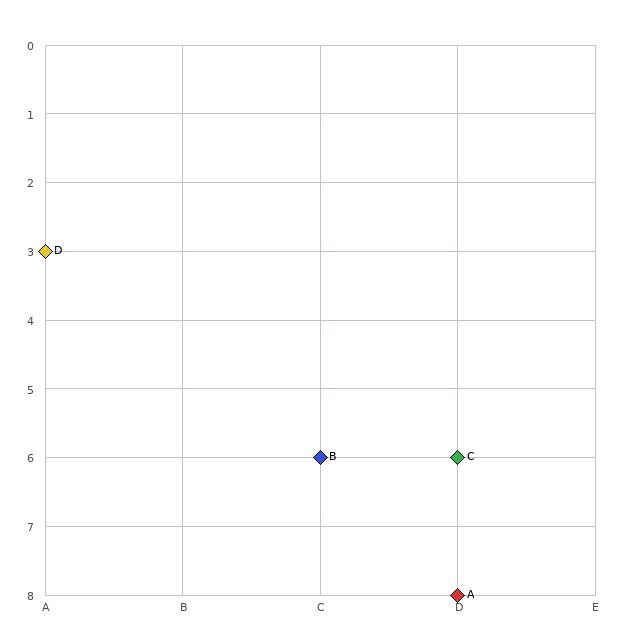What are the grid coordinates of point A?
Point A is at grid coordinates (D, 8).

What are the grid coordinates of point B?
Point B is at grid coordinates (C, 6).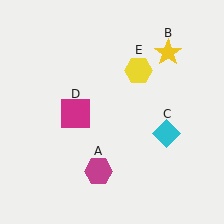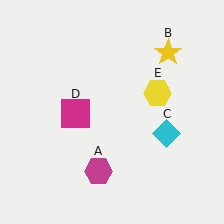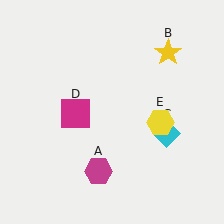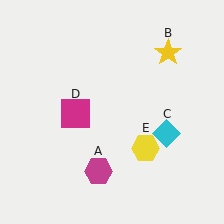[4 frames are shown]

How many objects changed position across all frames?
1 object changed position: yellow hexagon (object E).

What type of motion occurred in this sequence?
The yellow hexagon (object E) rotated clockwise around the center of the scene.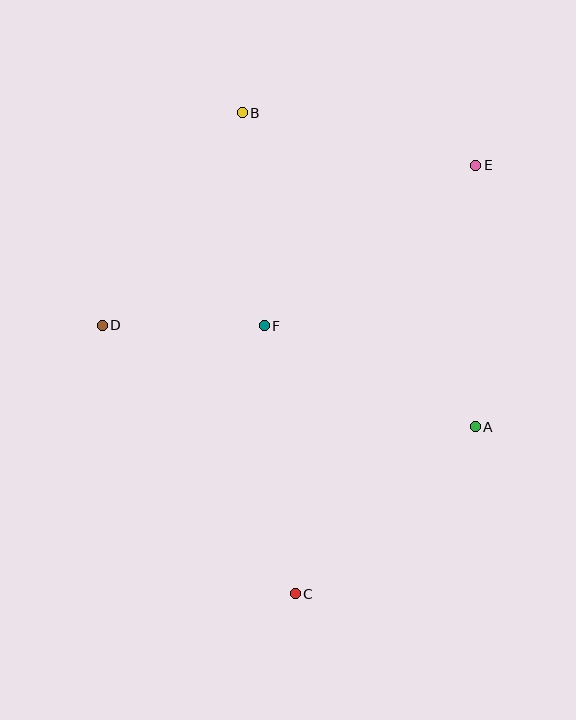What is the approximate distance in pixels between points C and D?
The distance between C and D is approximately 331 pixels.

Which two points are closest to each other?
Points D and F are closest to each other.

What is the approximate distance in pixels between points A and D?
The distance between A and D is approximately 387 pixels.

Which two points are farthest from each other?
Points B and C are farthest from each other.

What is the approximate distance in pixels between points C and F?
The distance between C and F is approximately 270 pixels.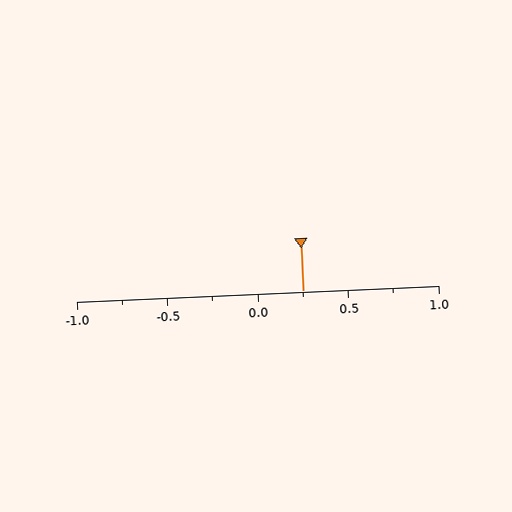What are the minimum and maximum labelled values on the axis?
The axis runs from -1.0 to 1.0.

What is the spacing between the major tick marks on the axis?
The major ticks are spaced 0.5 apart.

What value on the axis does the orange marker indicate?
The marker indicates approximately 0.25.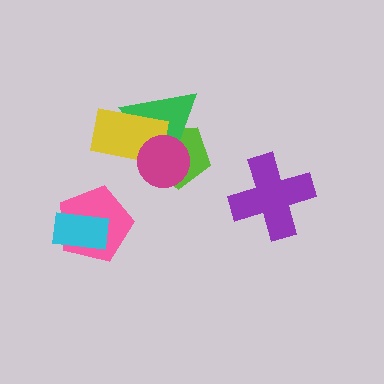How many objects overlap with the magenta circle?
3 objects overlap with the magenta circle.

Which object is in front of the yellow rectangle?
The magenta circle is in front of the yellow rectangle.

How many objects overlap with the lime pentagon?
3 objects overlap with the lime pentagon.